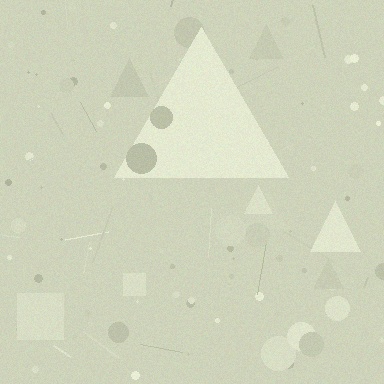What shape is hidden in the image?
A triangle is hidden in the image.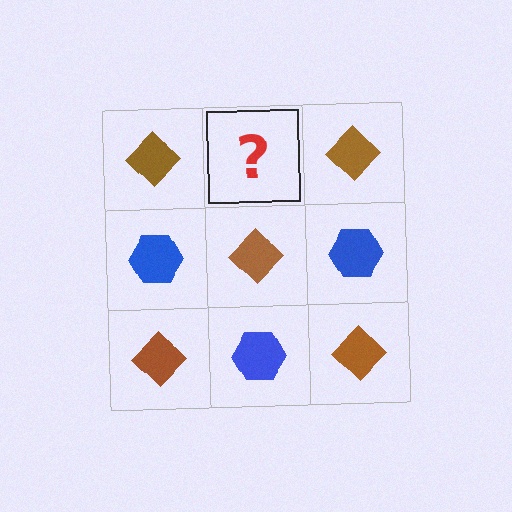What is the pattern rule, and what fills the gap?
The rule is that it alternates brown diamond and blue hexagon in a checkerboard pattern. The gap should be filled with a blue hexagon.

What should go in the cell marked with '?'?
The missing cell should contain a blue hexagon.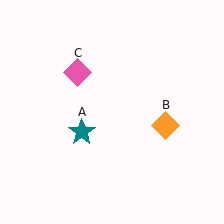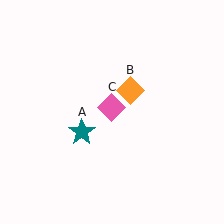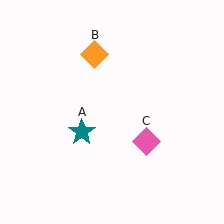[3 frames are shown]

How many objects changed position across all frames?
2 objects changed position: orange diamond (object B), pink diamond (object C).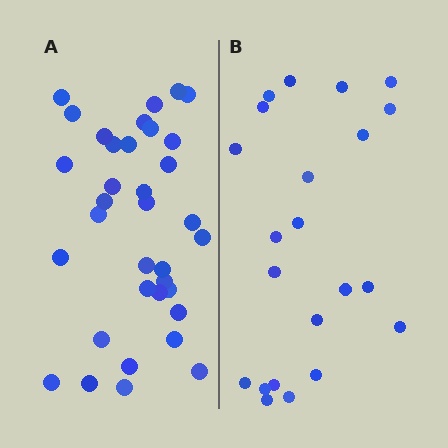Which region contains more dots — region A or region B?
Region A (the left region) has more dots.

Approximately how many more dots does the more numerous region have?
Region A has approximately 15 more dots than region B.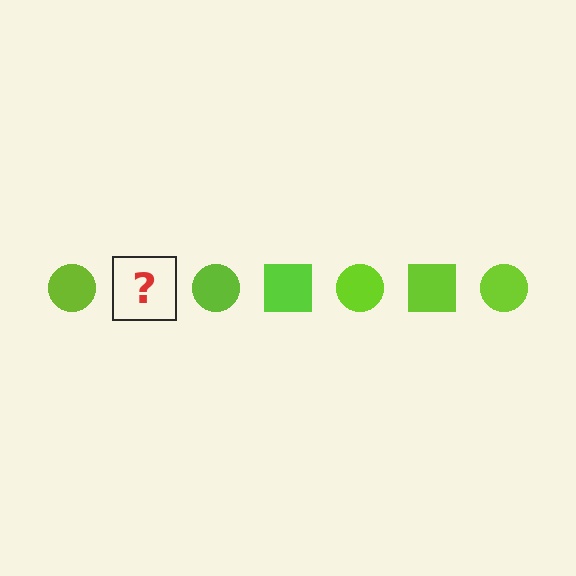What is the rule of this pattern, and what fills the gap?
The rule is that the pattern cycles through circle, square shapes in lime. The gap should be filled with a lime square.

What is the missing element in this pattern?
The missing element is a lime square.